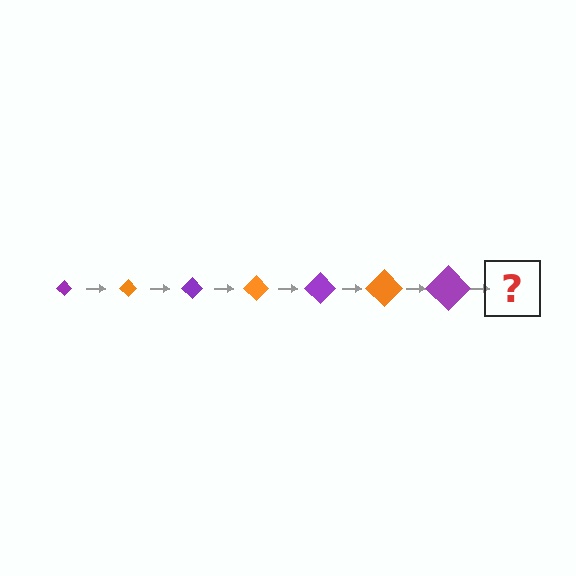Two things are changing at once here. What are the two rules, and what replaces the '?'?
The two rules are that the diamond grows larger each step and the color cycles through purple and orange. The '?' should be an orange diamond, larger than the previous one.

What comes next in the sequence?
The next element should be an orange diamond, larger than the previous one.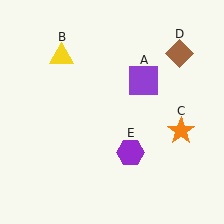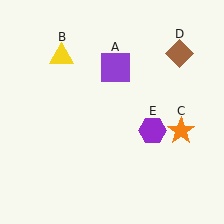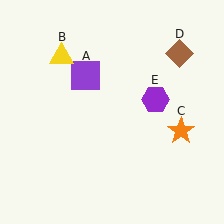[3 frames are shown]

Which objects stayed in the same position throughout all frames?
Yellow triangle (object B) and orange star (object C) and brown diamond (object D) remained stationary.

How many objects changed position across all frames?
2 objects changed position: purple square (object A), purple hexagon (object E).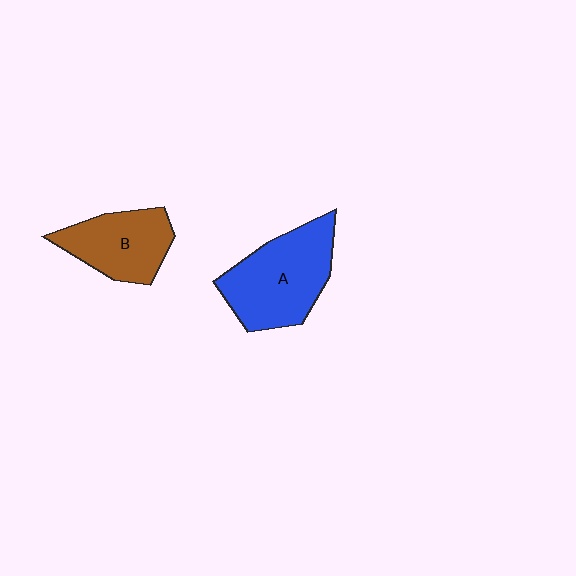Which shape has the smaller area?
Shape B (brown).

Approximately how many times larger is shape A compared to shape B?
Approximately 1.4 times.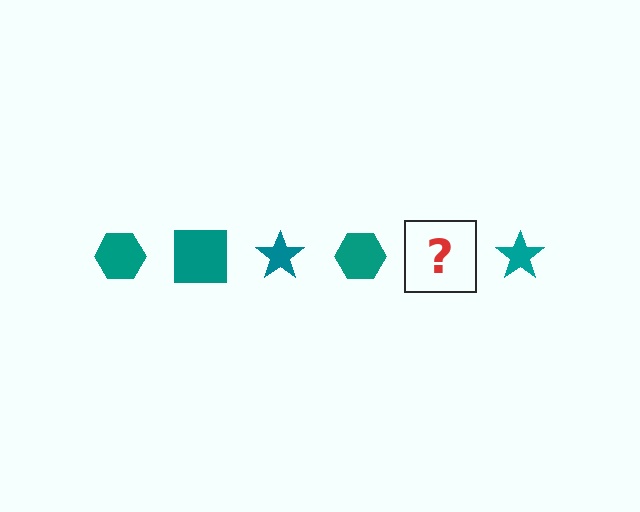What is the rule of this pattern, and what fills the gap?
The rule is that the pattern cycles through hexagon, square, star shapes in teal. The gap should be filled with a teal square.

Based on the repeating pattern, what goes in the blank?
The blank should be a teal square.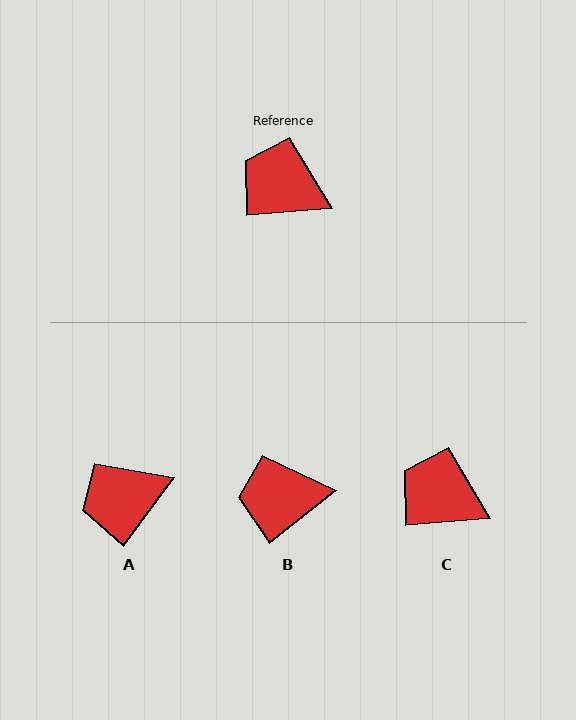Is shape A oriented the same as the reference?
No, it is off by about 49 degrees.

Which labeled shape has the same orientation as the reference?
C.